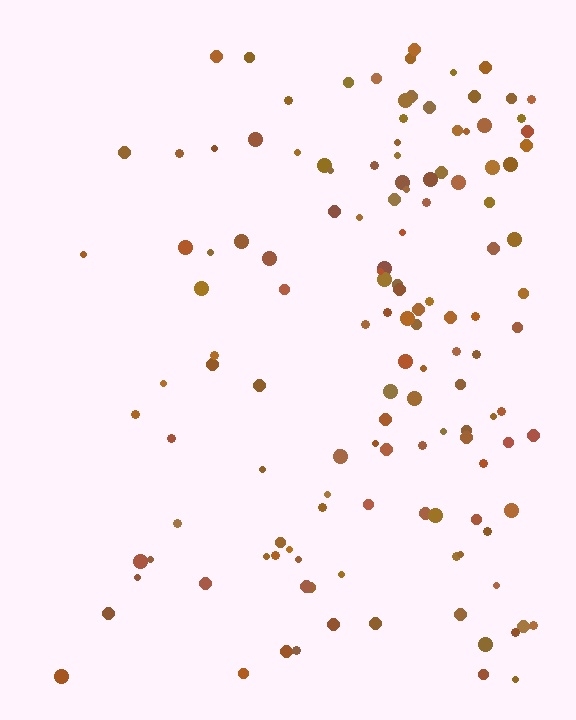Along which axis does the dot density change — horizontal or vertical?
Horizontal.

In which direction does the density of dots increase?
From left to right, with the right side densest.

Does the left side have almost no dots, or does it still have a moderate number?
Still a moderate number, just noticeably fewer than the right.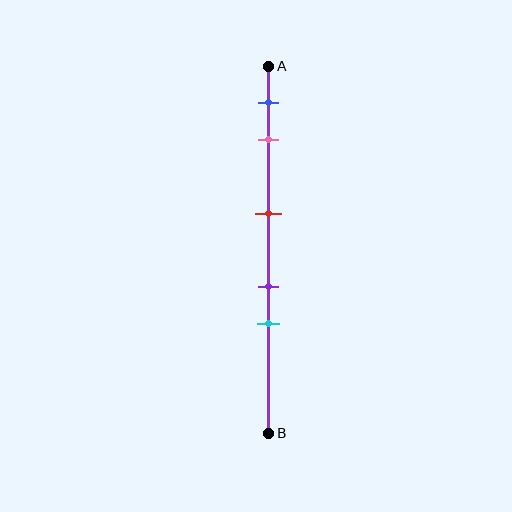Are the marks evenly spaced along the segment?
No, the marks are not evenly spaced.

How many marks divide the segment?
There are 5 marks dividing the segment.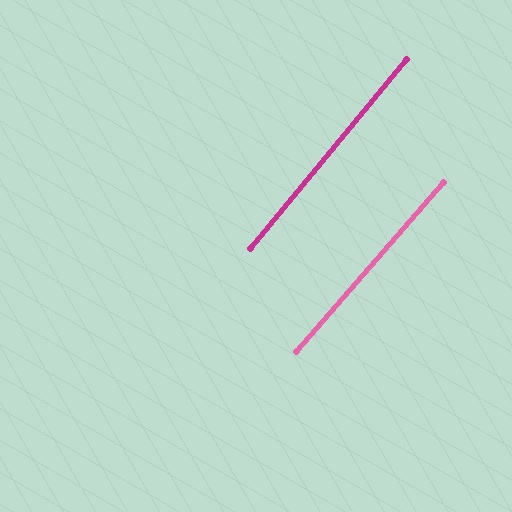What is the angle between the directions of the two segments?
Approximately 2 degrees.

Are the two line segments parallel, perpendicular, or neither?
Parallel — their directions differ by only 1.6°.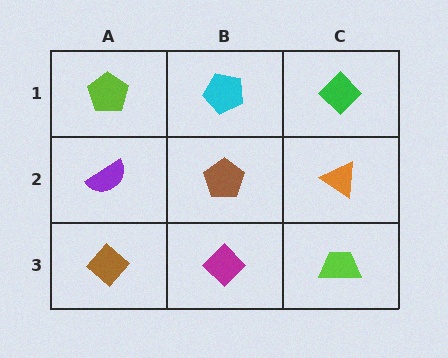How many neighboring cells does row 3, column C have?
2.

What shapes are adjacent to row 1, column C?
An orange triangle (row 2, column C), a cyan pentagon (row 1, column B).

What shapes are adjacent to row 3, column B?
A brown pentagon (row 2, column B), a brown diamond (row 3, column A), a lime trapezoid (row 3, column C).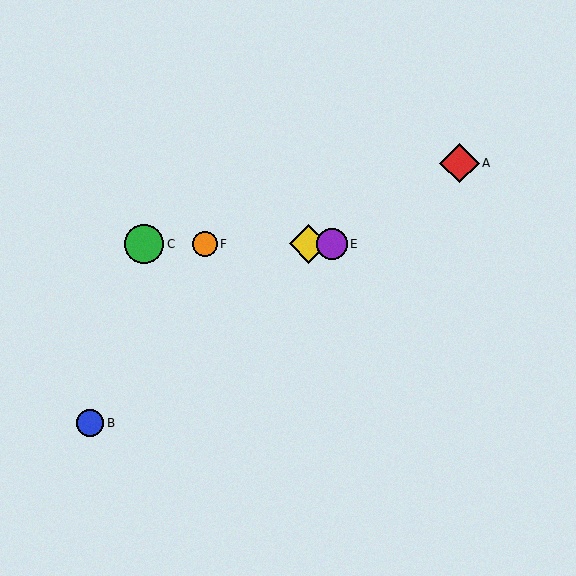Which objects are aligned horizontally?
Objects C, D, E, F are aligned horizontally.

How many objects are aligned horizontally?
4 objects (C, D, E, F) are aligned horizontally.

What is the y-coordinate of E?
Object E is at y≈244.